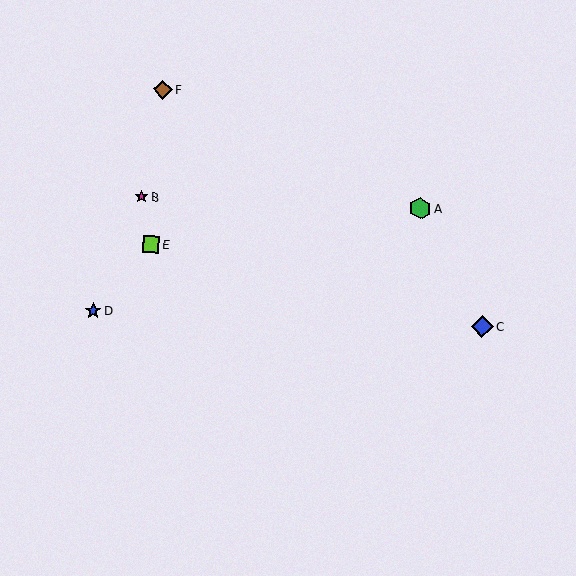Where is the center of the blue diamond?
The center of the blue diamond is at (482, 327).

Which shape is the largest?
The blue diamond (labeled C) is the largest.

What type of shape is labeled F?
Shape F is a brown diamond.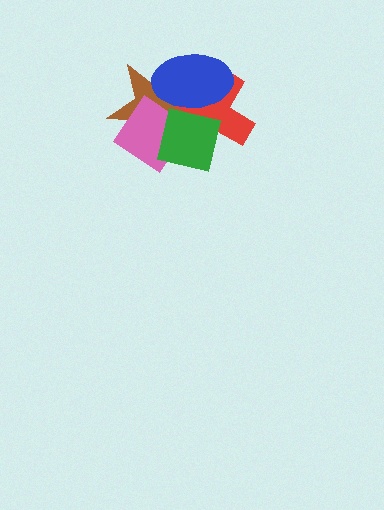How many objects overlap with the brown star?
4 objects overlap with the brown star.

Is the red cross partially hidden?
Yes, it is partially covered by another shape.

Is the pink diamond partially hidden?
Yes, it is partially covered by another shape.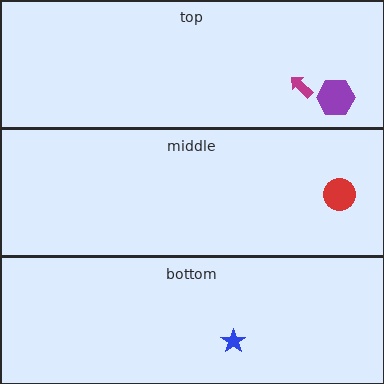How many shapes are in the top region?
2.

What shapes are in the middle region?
The red circle.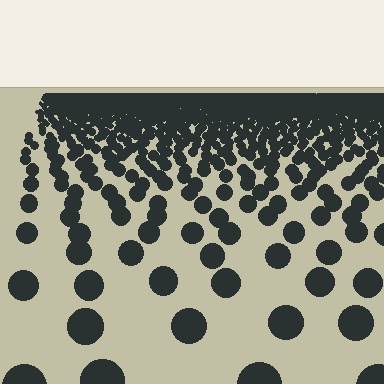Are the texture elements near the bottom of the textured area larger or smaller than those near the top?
Larger. Near the bottom, elements are closer to the viewer and appear at a bigger on-screen size.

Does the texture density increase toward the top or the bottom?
Density increases toward the top.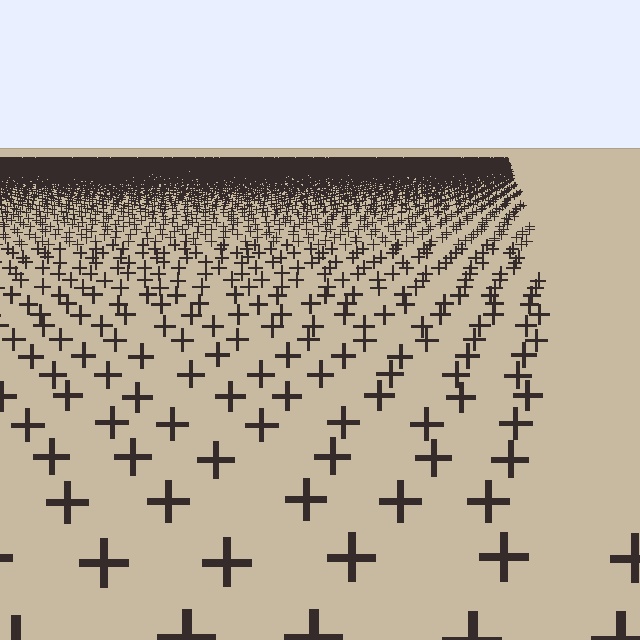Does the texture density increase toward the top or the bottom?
Density increases toward the top.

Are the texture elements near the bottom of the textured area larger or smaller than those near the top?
Larger. Near the bottom, elements are closer to the viewer and appear at a bigger on-screen size.